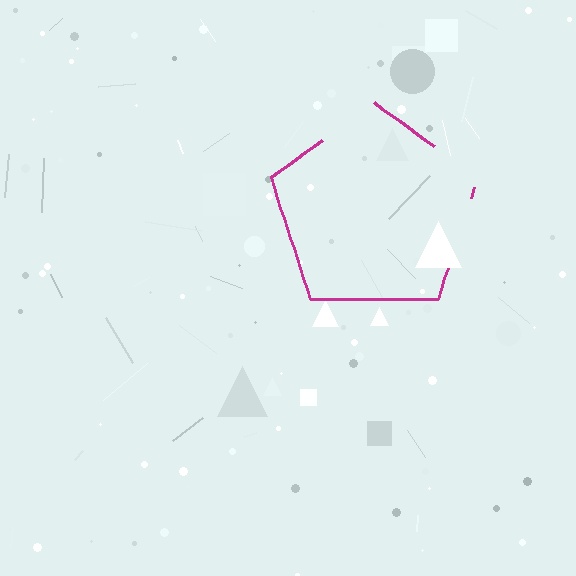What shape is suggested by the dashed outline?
The dashed outline suggests a pentagon.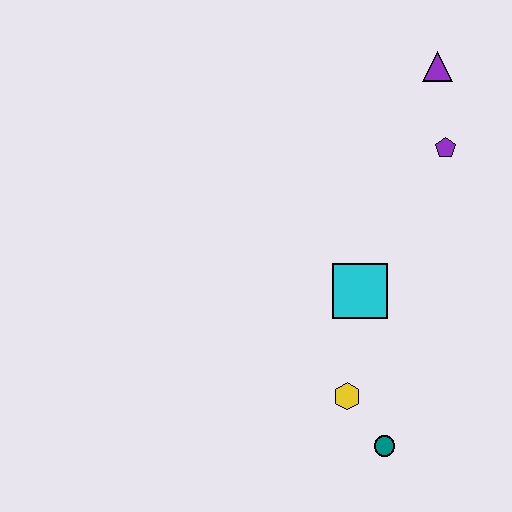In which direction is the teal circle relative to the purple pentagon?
The teal circle is below the purple pentagon.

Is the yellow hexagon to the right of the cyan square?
No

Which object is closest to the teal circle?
The yellow hexagon is closest to the teal circle.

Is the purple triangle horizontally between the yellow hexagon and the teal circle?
No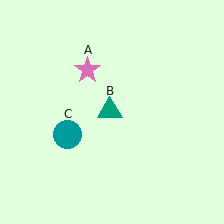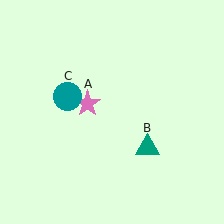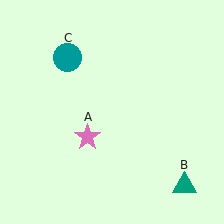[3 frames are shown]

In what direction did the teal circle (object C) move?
The teal circle (object C) moved up.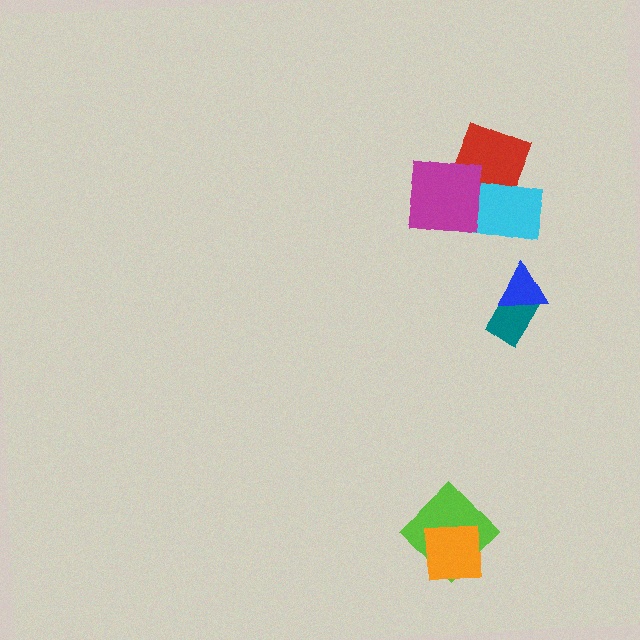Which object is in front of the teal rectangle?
The blue triangle is in front of the teal rectangle.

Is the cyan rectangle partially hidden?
Yes, it is partially covered by another shape.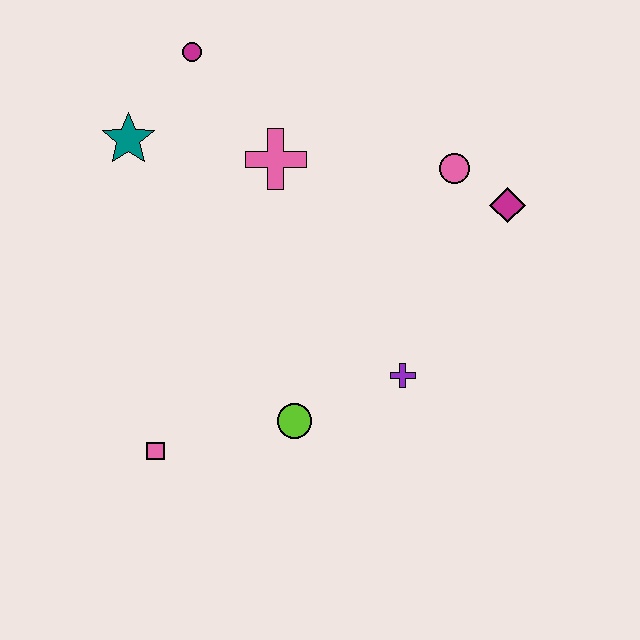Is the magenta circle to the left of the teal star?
No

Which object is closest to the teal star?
The magenta circle is closest to the teal star.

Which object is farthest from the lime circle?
The magenta circle is farthest from the lime circle.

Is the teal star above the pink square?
Yes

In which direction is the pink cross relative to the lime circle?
The pink cross is above the lime circle.